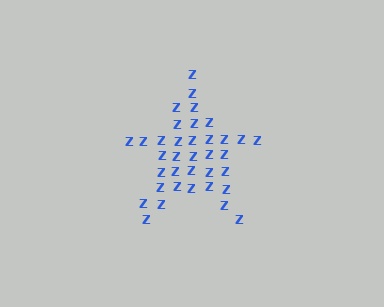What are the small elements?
The small elements are letter Z's.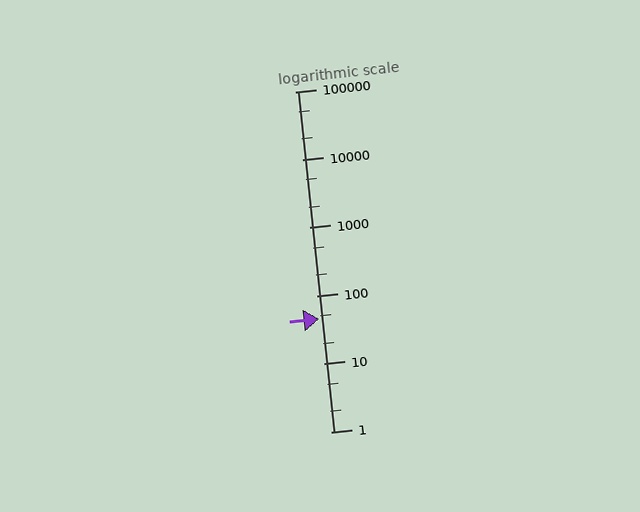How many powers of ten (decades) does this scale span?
The scale spans 5 decades, from 1 to 100000.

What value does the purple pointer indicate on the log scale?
The pointer indicates approximately 45.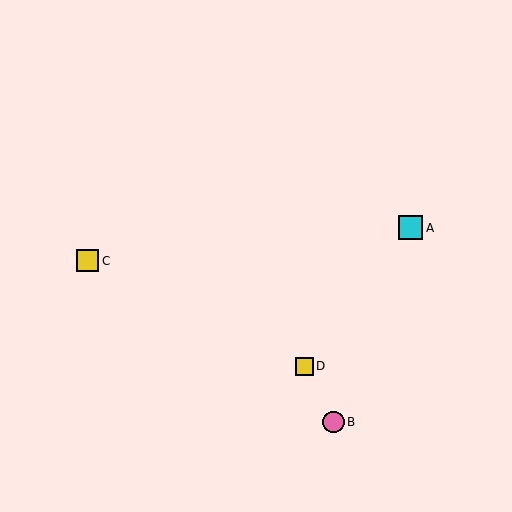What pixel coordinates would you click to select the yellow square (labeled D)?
Click at (304, 367) to select the yellow square D.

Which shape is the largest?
The cyan square (labeled A) is the largest.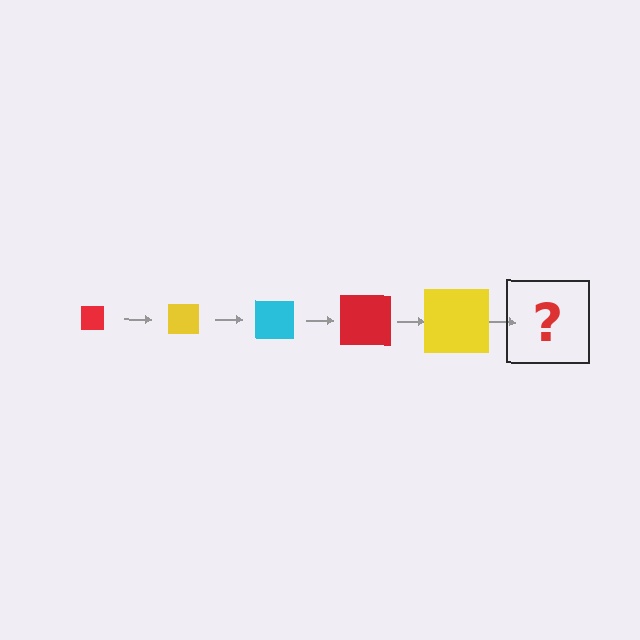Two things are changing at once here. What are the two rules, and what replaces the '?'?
The two rules are that the square grows larger each step and the color cycles through red, yellow, and cyan. The '?' should be a cyan square, larger than the previous one.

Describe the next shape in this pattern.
It should be a cyan square, larger than the previous one.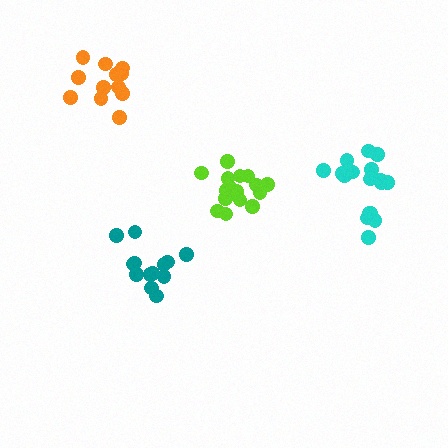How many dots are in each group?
Group 1: 17 dots, Group 2: 16 dots, Group 3: 13 dots, Group 4: 12 dots (58 total).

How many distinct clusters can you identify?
There are 4 distinct clusters.